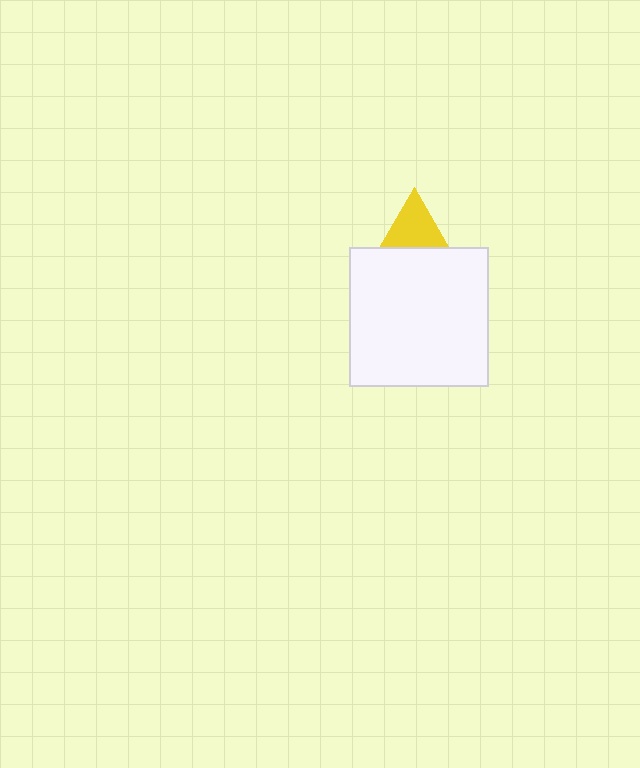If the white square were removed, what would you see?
You would see the complete yellow triangle.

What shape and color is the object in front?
The object in front is a white square.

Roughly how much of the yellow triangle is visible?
A small part of it is visible (roughly 38%).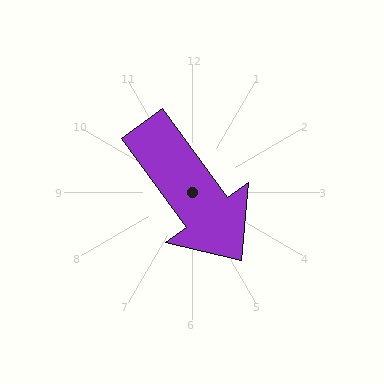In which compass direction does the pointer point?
Southeast.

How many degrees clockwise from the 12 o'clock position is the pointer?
Approximately 144 degrees.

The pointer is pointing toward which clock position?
Roughly 5 o'clock.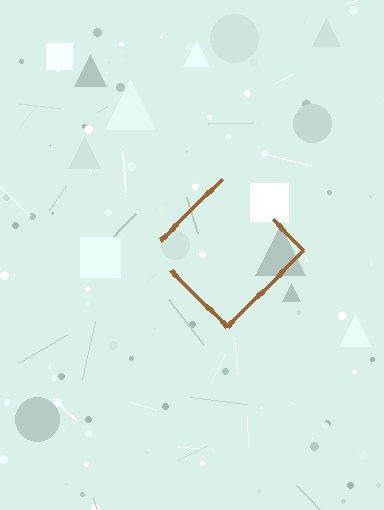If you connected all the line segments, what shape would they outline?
They would outline a diamond.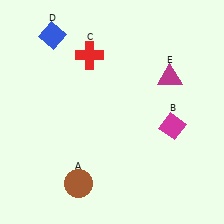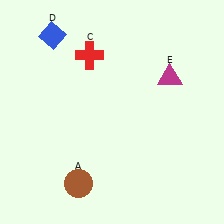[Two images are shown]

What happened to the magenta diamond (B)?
The magenta diamond (B) was removed in Image 2. It was in the bottom-right area of Image 1.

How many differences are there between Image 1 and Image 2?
There is 1 difference between the two images.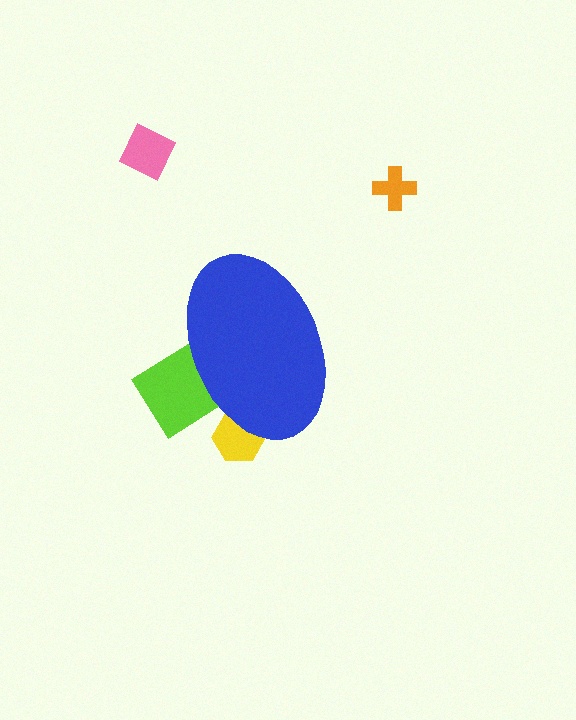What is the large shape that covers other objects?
A blue ellipse.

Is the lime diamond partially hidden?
Yes, the lime diamond is partially hidden behind the blue ellipse.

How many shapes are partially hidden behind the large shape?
2 shapes are partially hidden.